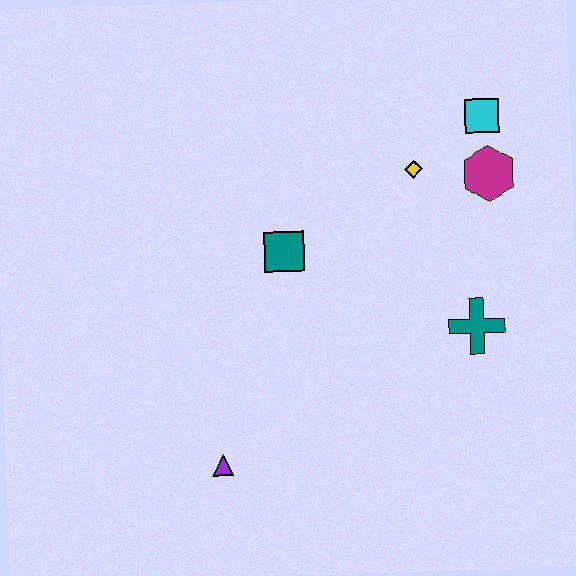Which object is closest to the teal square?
The yellow diamond is closest to the teal square.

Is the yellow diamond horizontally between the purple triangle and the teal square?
No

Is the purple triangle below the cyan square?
Yes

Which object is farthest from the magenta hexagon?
The purple triangle is farthest from the magenta hexagon.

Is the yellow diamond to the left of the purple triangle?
No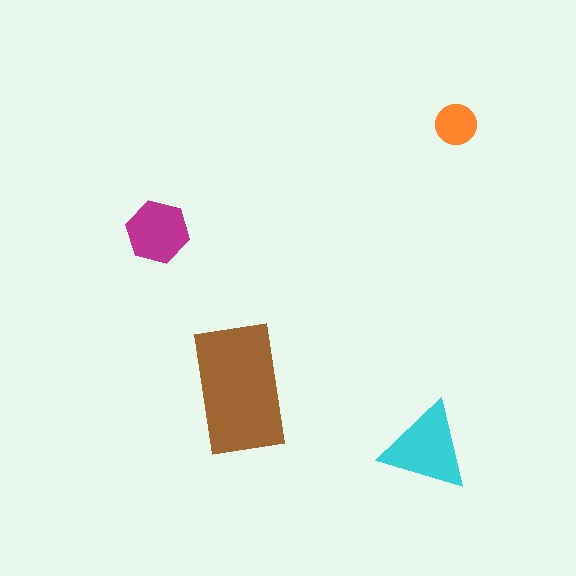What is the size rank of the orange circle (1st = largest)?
4th.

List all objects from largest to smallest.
The brown rectangle, the cyan triangle, the magenta hexagon, the orange circle.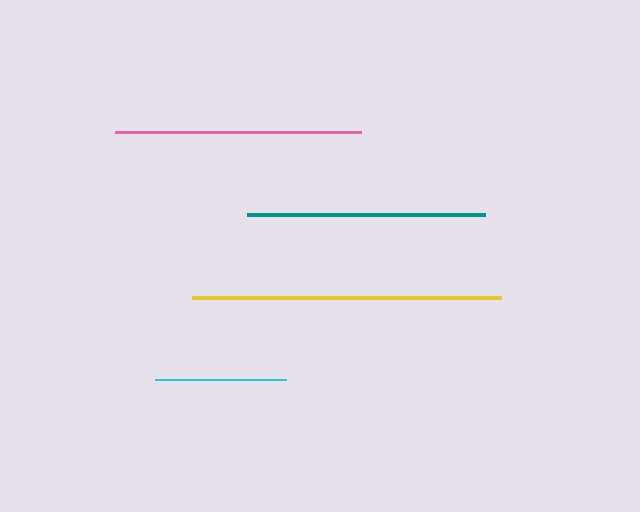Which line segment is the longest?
The yellow line is the longest at approximately 309 pixels.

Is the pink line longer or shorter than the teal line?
The pink line is longer than the teal line.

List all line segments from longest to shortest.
From longest to shortest: yellow, pink, teal, cyan.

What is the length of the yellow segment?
The yellow segment is approximately 309 pixels long.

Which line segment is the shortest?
The cyan line is the shortest at approximately 131 pixels.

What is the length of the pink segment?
The pink segment is approximately 247 pixels long.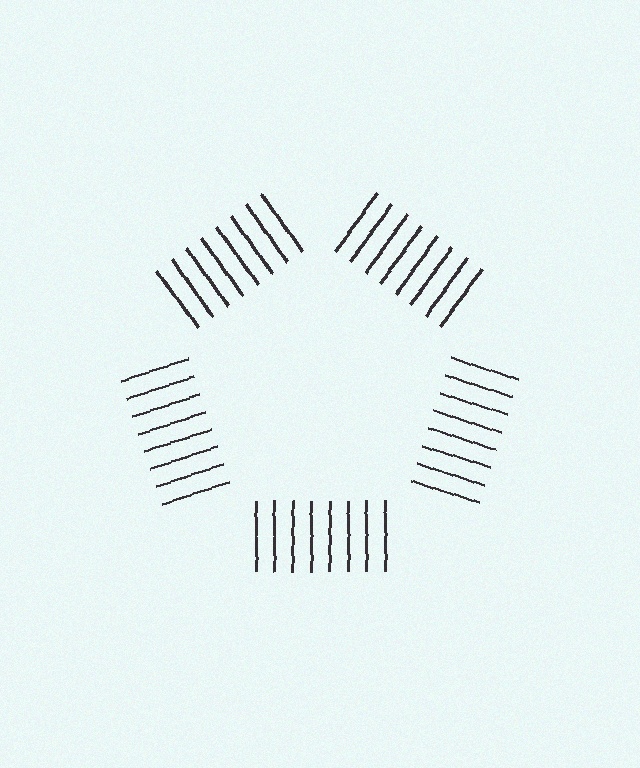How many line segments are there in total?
40 — 8 along each of the 5 edges.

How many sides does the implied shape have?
5 sides — the line-ends trace a pentagon.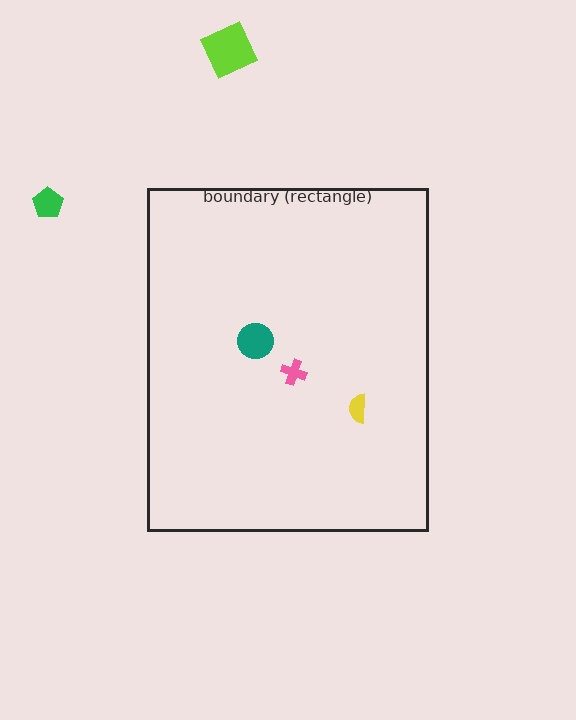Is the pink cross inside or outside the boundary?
Inside.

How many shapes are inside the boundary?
3 inside, 2 outside.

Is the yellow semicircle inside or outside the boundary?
Inside.